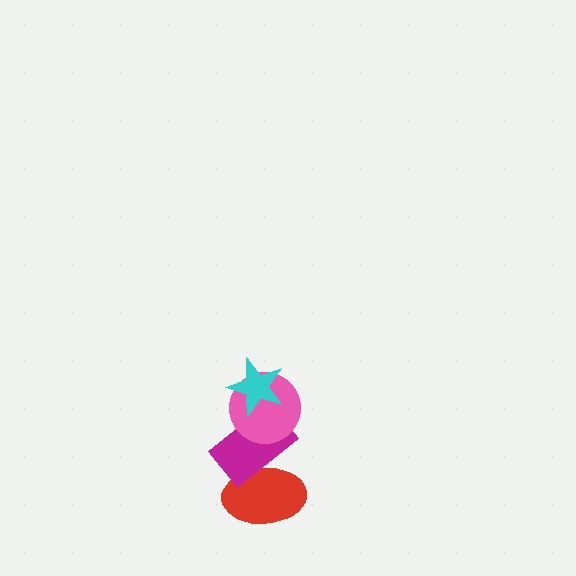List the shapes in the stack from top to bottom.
From top to bottom: the cyan star, the pink circle, the magenta rectangle, the red ellipse.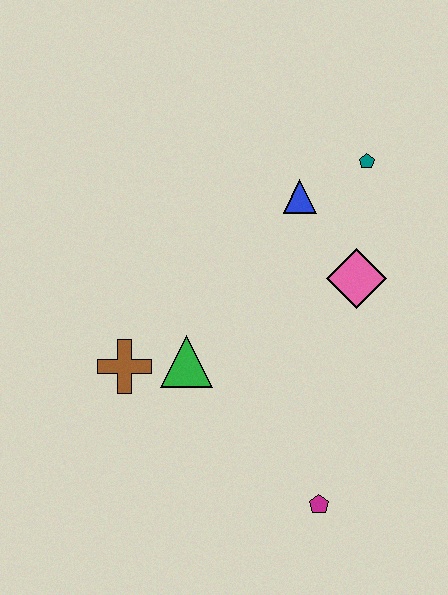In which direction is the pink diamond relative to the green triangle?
The pink diamond is to the right of the green triangle.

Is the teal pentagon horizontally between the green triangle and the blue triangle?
No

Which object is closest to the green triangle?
The brown cross is closest to the green triangle.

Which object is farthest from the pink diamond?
The brown cross is farthest from the pink diamond.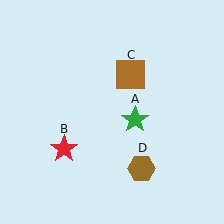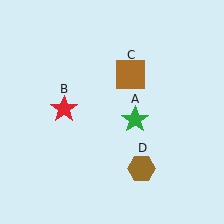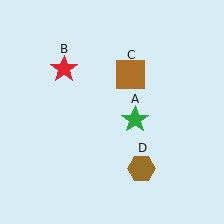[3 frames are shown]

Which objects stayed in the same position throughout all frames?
Green star (object A) and brown square (object C) and brown hexagon (object D) remained stationary.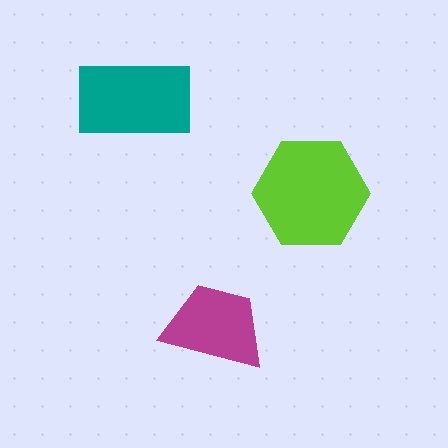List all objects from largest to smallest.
The lime hexagon, the teal rectangle, the magenta trapezoid.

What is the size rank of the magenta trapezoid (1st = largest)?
3rd.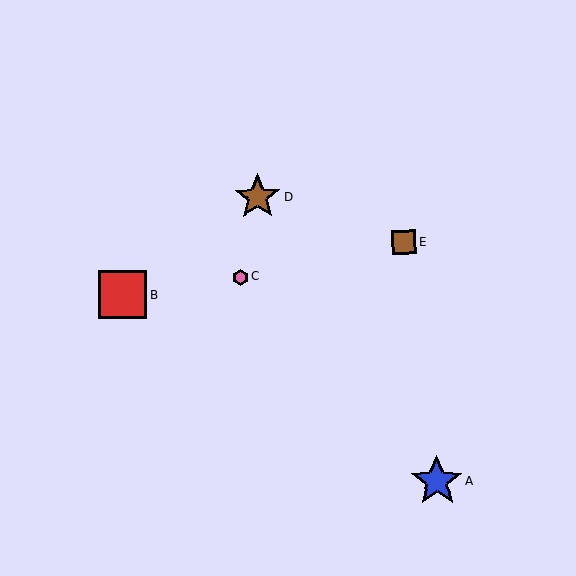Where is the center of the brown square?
The center of the brown square is at (404, 242).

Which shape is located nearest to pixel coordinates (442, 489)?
The blue star (labeled A) at (437, 481) is nearest to that location.